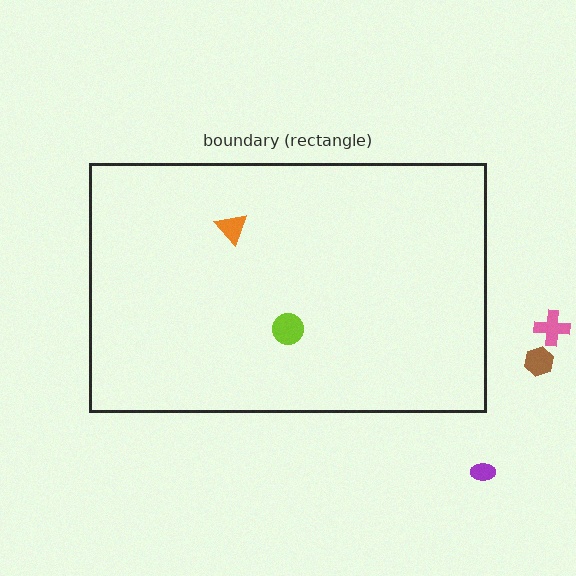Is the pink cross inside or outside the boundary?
Outside.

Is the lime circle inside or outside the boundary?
Inside.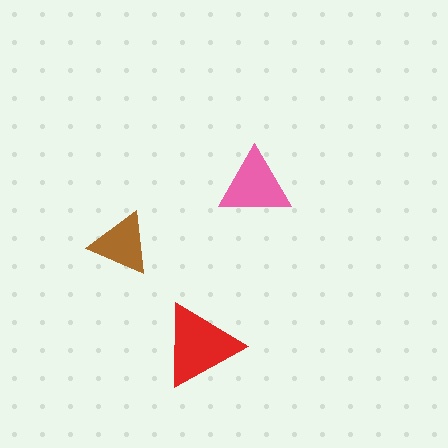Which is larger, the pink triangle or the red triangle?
The red one.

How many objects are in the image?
There are 3 objects in the image.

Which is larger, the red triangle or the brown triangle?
The red one.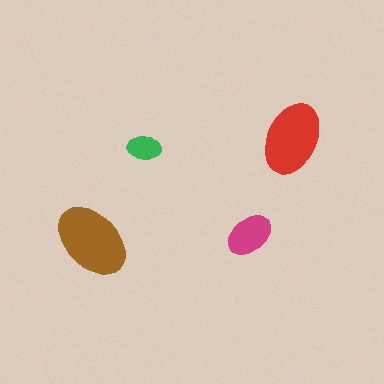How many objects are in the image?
There are 4 objects in the image.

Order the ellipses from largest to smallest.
the brown one, the red one, the magenta one, the green one.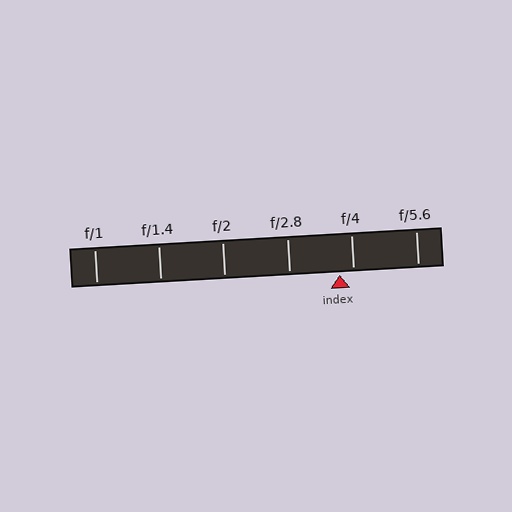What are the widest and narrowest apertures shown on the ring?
The widest aperture shown is f/1 and the narrowest is f/5.6.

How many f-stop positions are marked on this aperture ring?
There are 6 f-stop positions marked.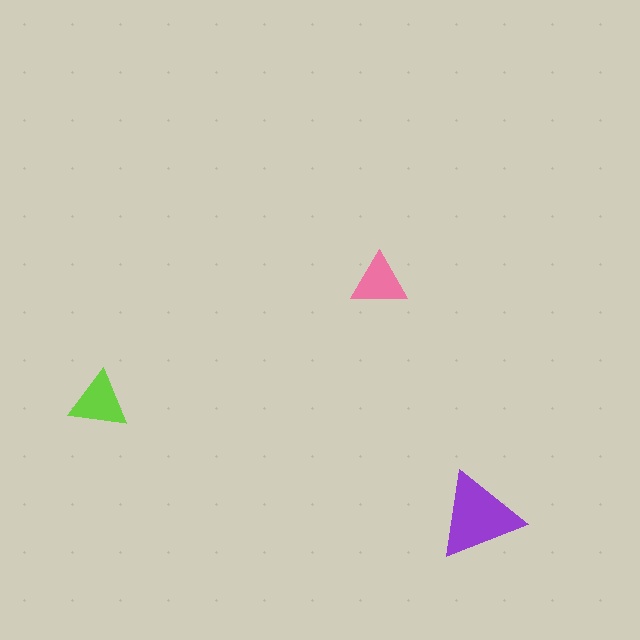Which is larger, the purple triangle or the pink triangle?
The purple one.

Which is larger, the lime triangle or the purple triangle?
The purple one.